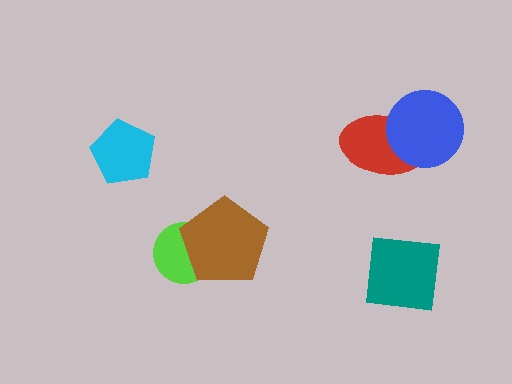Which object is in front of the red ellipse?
The blue circle is in front of the red ellipse.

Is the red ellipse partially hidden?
Yes, it is partially covered by another shape.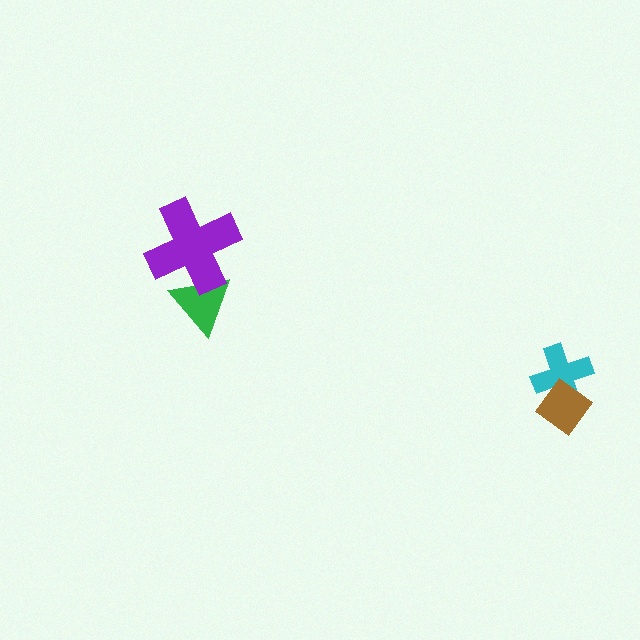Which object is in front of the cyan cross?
The brown diamond is in front of the cyan cross.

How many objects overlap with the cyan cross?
1 object overlaps with the cyan cross.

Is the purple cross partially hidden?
No, no other shape covers it.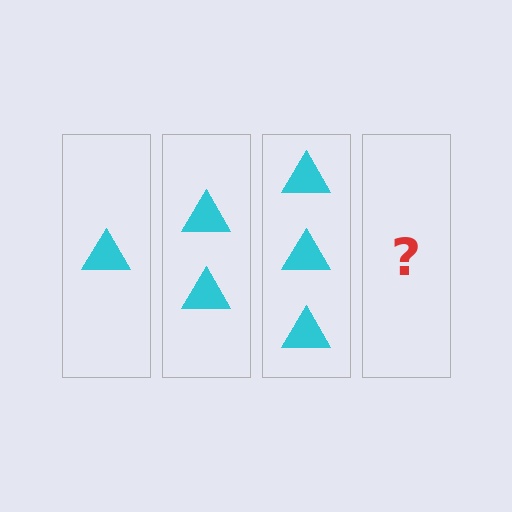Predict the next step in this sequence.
The next step is 4 triangles.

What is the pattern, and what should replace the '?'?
The pattern is that each step adds one more triangle. The '?' should be 4 triangles.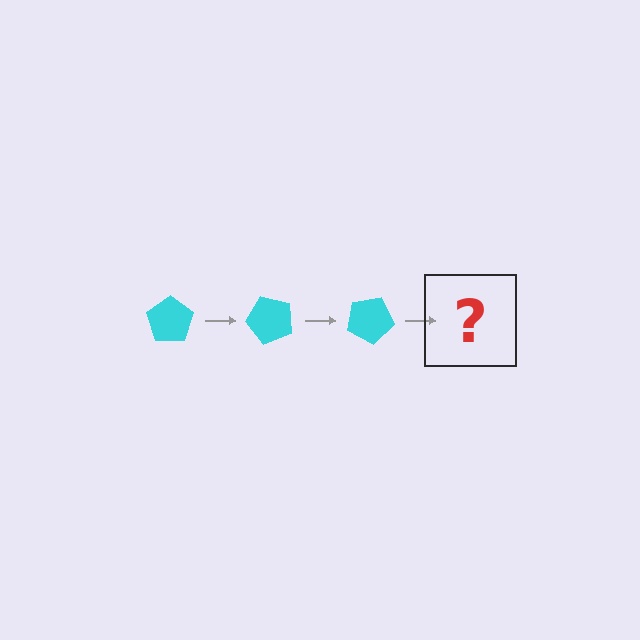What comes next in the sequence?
The next element should be a cyan pentagon rotated 150 degrees.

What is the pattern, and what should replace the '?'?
The pattern is that the pentagon rotates 50 degrees each step. The '?' should be a cyan pentagon rotated 150 degrees.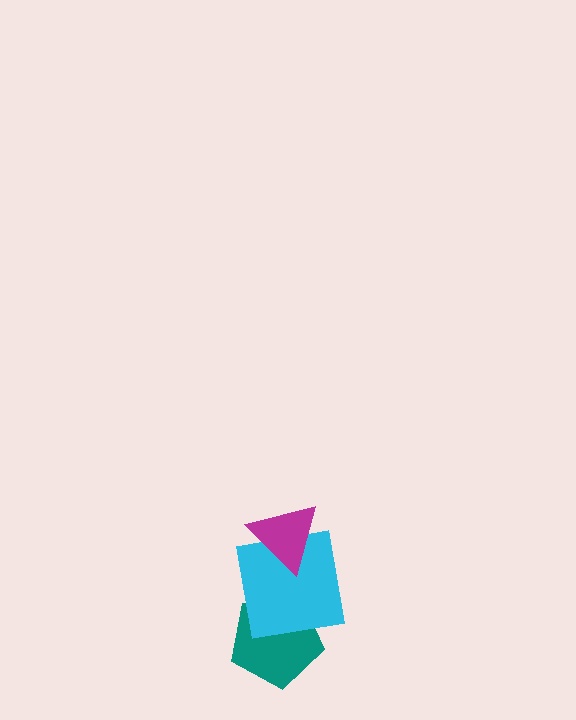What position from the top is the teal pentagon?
The teal pentagon is 3rd from the top.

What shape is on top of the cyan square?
The magenta triangle is on top of the cyan square.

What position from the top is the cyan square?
The cyan square is 2nd from the top.